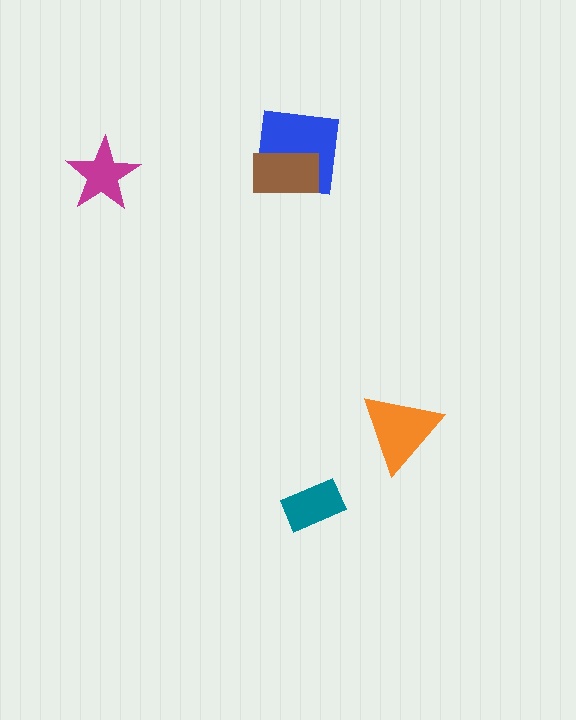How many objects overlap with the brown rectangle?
1 object overlaps with the brown rectangle.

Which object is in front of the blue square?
The brown rectangle is in front of the blue square.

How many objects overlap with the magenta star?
0 objects overlap with the magenta star.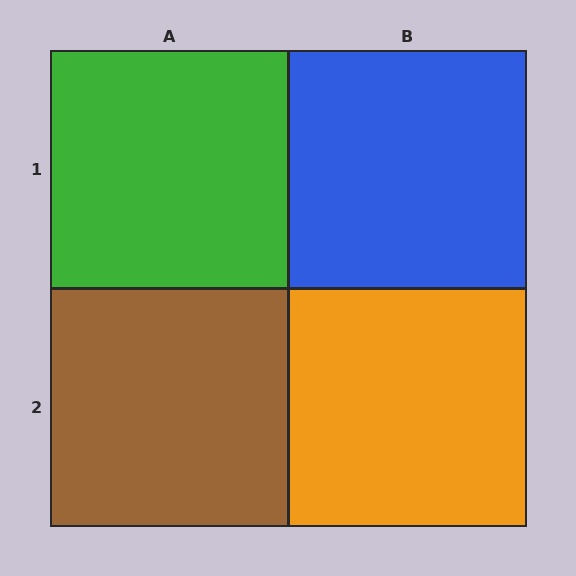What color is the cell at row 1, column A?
Green.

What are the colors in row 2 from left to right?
Brown, orange.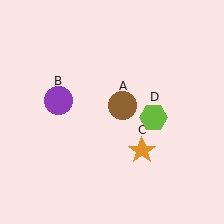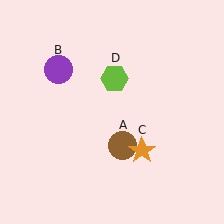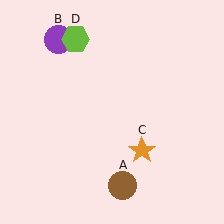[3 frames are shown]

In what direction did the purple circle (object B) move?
The purple circle (object B) moved up.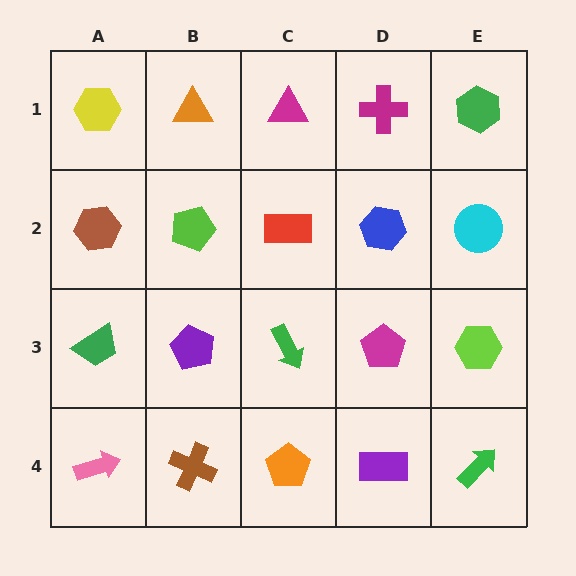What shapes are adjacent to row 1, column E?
A cyan circle (row 2, column E), a magenta cross (row 1, column D).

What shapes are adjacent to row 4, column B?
A purple pentagon (row 3, column B), a pink arrow (row 4, column A), an orange pentagon (row 4, column C).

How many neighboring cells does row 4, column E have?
2.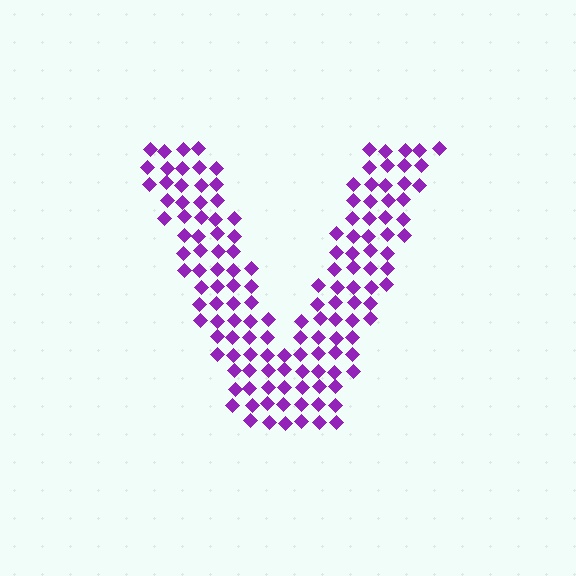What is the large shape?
The large shape is the letter V.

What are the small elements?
The small elements are diamonds.